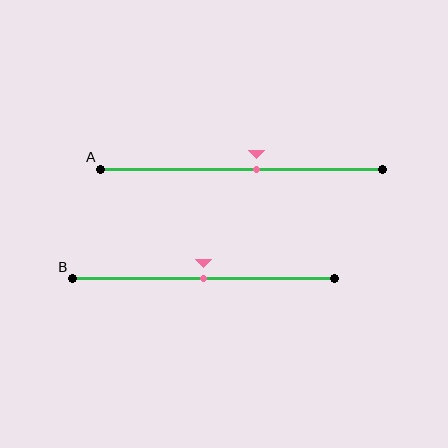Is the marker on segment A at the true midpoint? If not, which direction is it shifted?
No, the marker on segment A is shifted to the right by about 5% of the segment length.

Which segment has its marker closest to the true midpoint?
Segment B has its marker closest to the true midpoint.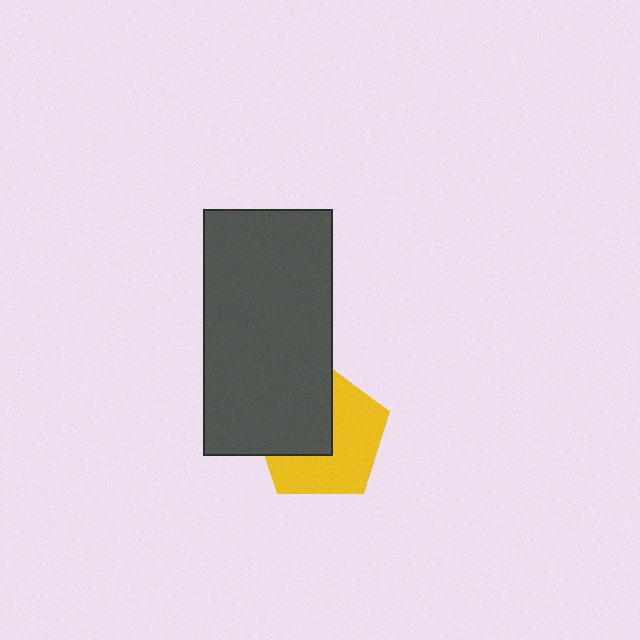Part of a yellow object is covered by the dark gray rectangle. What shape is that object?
It is a pentagon.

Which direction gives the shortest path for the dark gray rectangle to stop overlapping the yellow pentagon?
Moving toward the upper-left gives the shortest separation.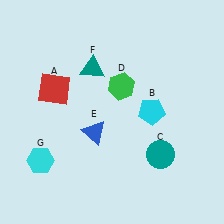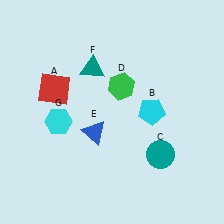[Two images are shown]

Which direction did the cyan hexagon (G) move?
The cyan hexagon (G) moved up.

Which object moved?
The cyan hexagon (G) moved up.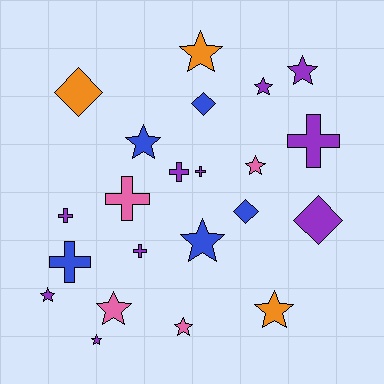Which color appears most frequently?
Purple, with 10 objects.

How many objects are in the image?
There are 22 objects.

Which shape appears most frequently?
Star, with 11 objects.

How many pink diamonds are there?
There are no pink diamonds.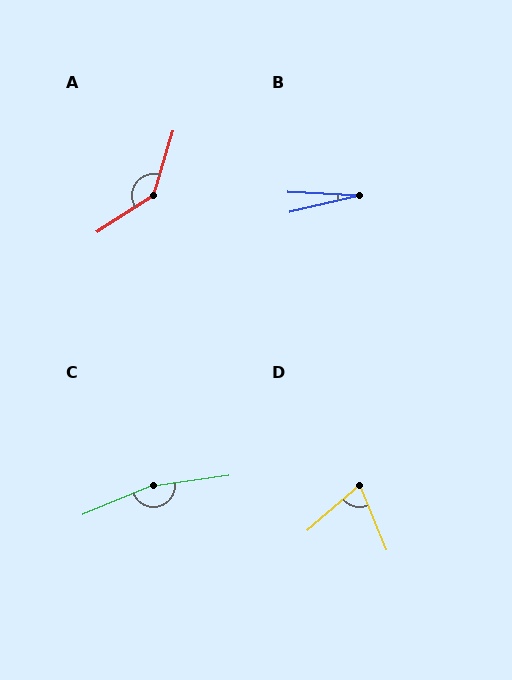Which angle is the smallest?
B, at approximately 16 degrees.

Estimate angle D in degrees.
Approximately 71 degrees.